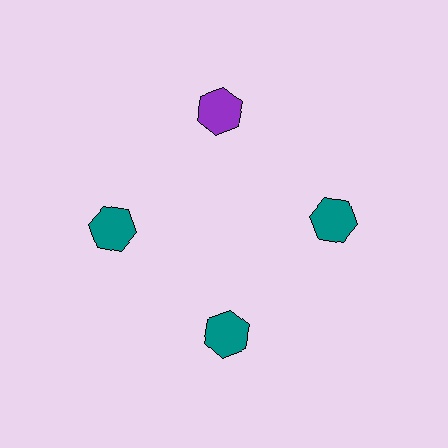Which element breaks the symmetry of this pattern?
The purple hexagon at roughly the 12 o'clock position breaks the symmetry. All other shapes are teal hexagons.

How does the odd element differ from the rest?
It has a different color: purple instead of teal.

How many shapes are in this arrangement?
There are 4 shapes arranged in a ring pattern.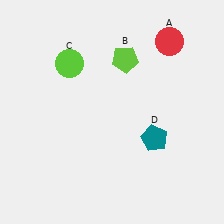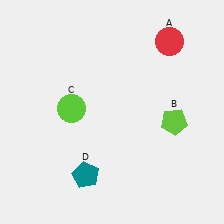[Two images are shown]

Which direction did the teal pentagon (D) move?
The teal pentagon (D) moved left.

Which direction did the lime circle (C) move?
The lime circle (C) moved down.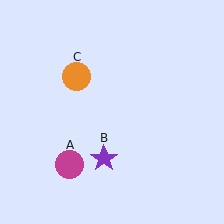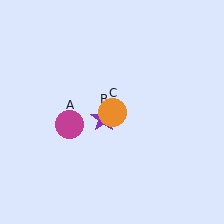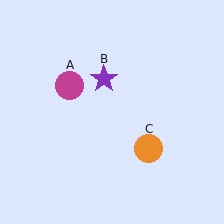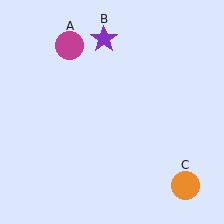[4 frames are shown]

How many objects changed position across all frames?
3 objects changed position: magenta circle (object A), purple star (object B), orange circle (object C).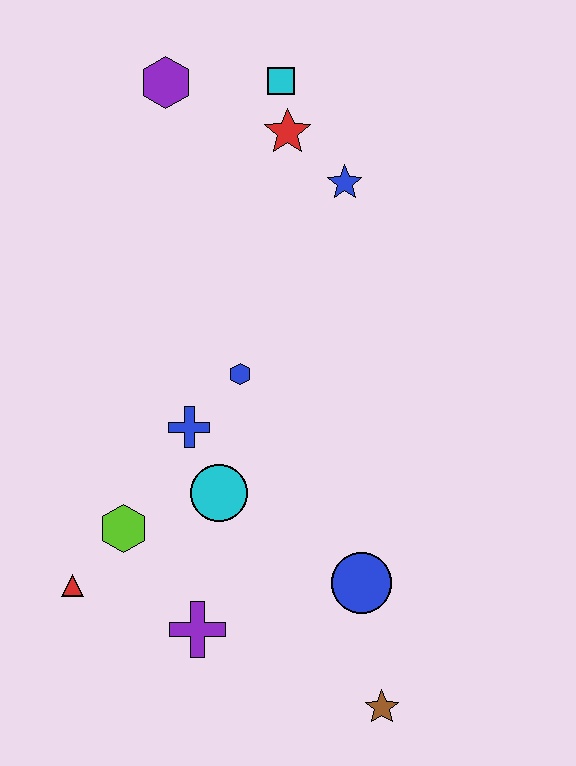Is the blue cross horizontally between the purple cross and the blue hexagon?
No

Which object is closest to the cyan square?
The red star is closest to the cyan square.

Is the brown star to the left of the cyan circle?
No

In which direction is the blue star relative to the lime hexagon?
The blue star is above the lime hexagon.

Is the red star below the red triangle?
No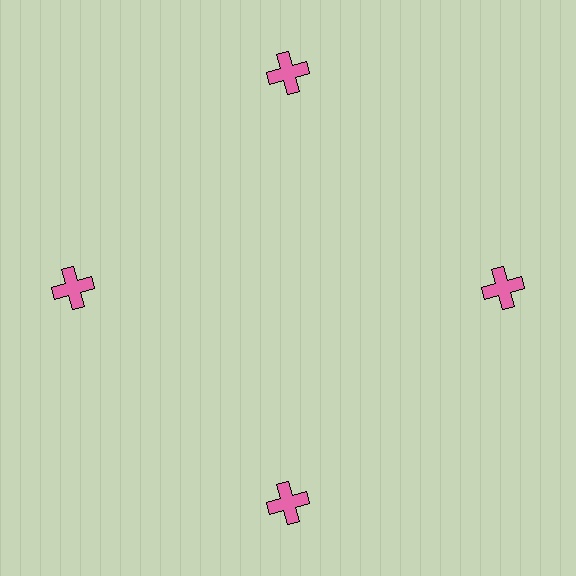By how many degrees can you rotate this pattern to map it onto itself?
The pattern maps onto itself every 90 degrees of rotation.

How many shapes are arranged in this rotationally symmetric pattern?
There are 4 shapes, arranged in 4 groups of 1.